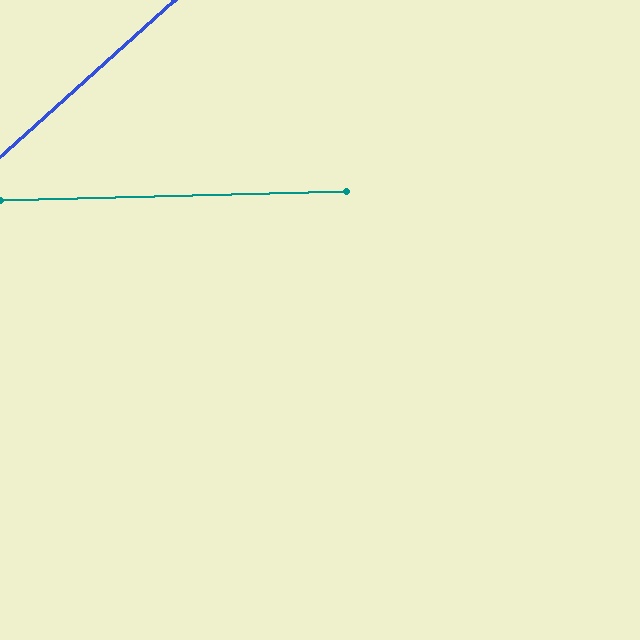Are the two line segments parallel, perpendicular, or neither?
Neither parallel nor perpendicular — they differ by about 41°.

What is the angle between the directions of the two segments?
Approximately 41 degrees.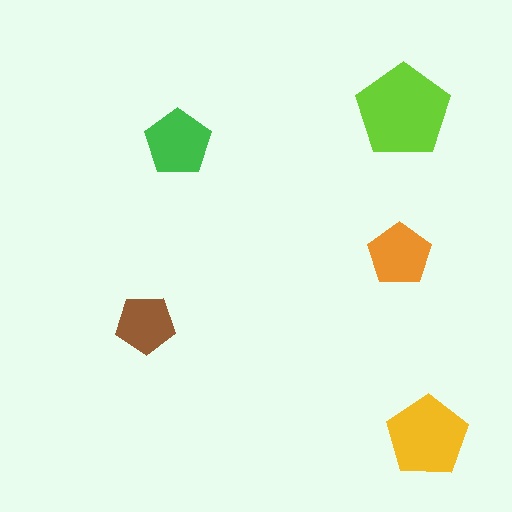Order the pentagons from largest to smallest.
the lime one, the yellow one, the green one, the orange one, the brown one.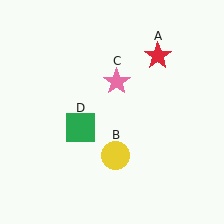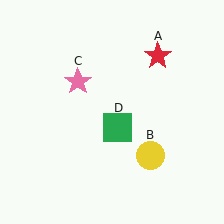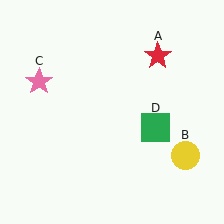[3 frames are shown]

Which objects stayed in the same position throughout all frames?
Red star (object A) remained stationary.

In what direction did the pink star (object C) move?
The pink star (object C) moved left.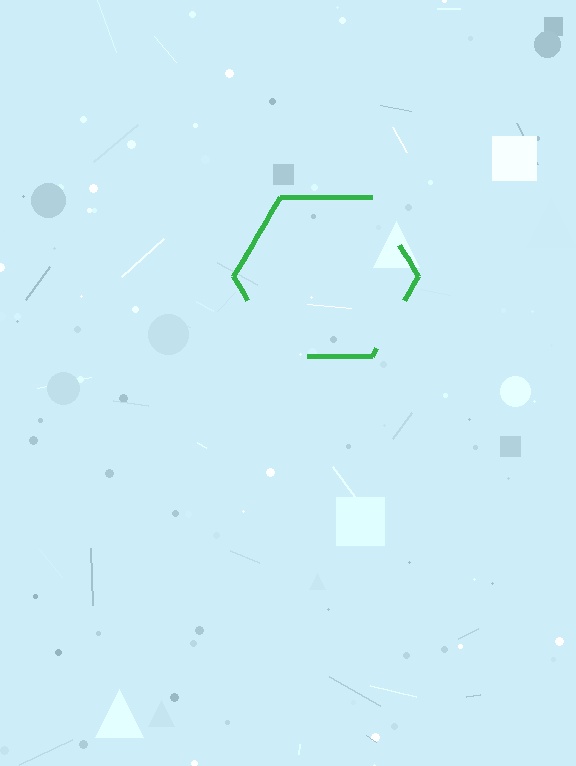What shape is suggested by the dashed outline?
The dashed outline suggests a hexagon.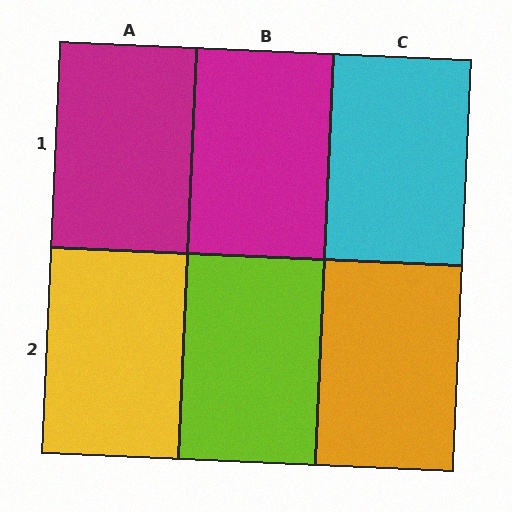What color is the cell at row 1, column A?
Magenta.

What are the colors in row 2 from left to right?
Yellow, lime, orange.